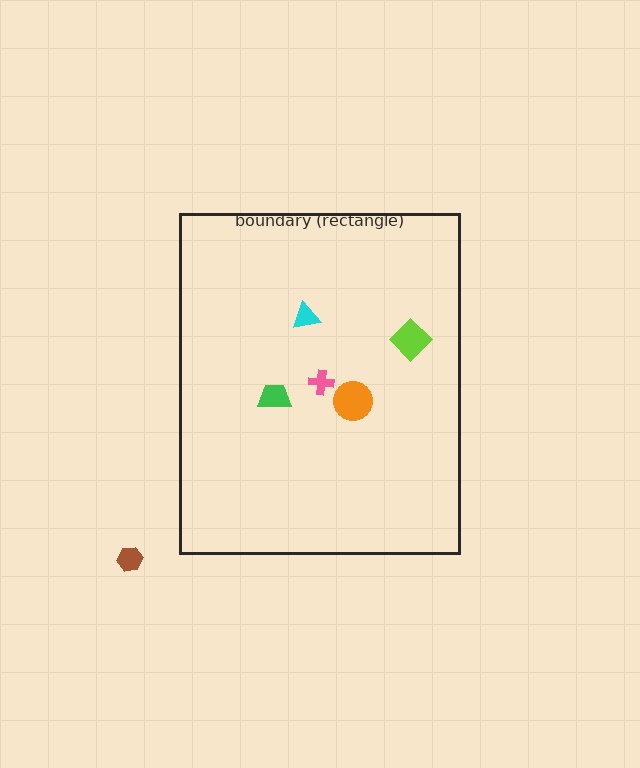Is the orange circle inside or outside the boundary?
Inside.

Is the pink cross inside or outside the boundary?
Inside.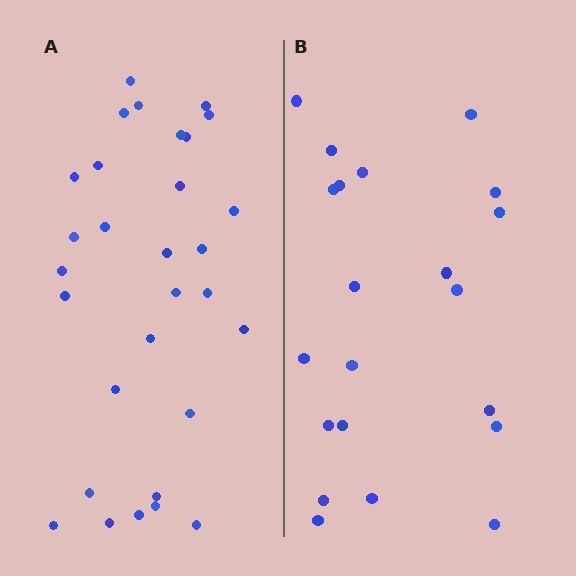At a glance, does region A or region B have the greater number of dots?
Region A (the left region) has more dots.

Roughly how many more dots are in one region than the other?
Region A has roughly 8 or so more dots than region B.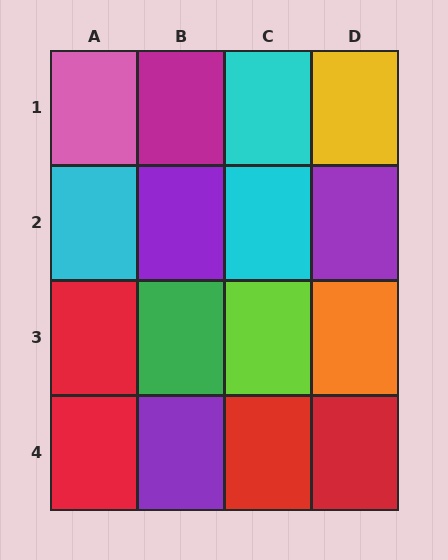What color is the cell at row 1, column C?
Cyan.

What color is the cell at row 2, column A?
Cyan.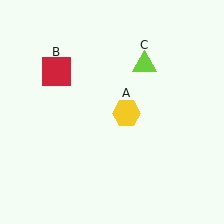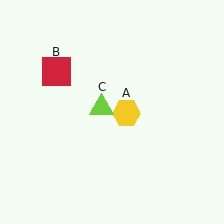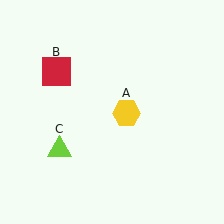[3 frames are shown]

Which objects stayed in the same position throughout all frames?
Yellow hexagon (object A) and red square (object B) remained stationary.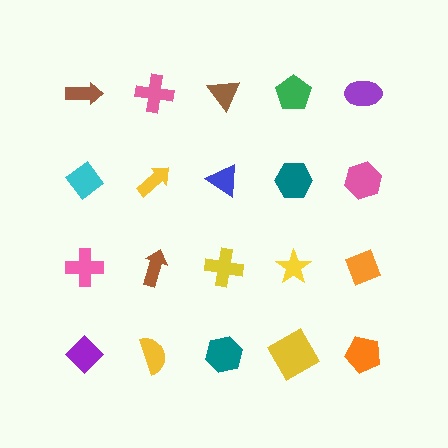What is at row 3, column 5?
An orange diamond.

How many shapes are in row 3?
5 shapes.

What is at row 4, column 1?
A purple diamond.